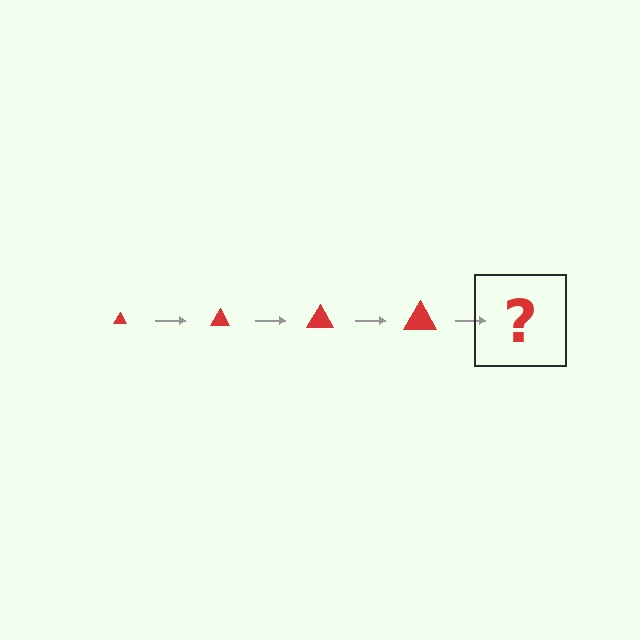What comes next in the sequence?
The next element should be a red triangle, larger than the previous one.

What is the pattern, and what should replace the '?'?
The pattern is that the triangle gets progressively larger each step. The '?' should be a red triangle, larger than the previous one.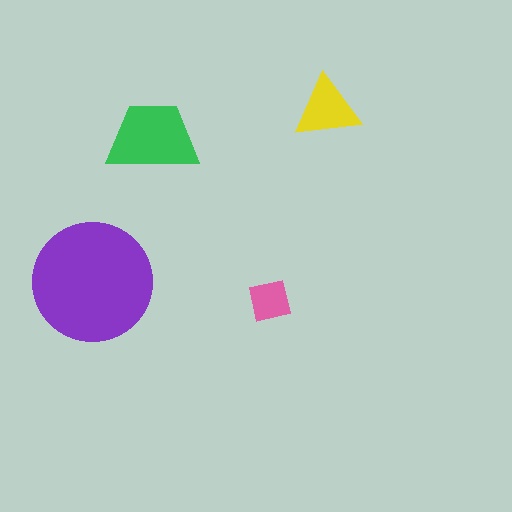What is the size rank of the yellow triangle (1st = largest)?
3rd.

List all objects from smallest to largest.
The pink square, the yellow triangle, the green trapezoid, the purple circle.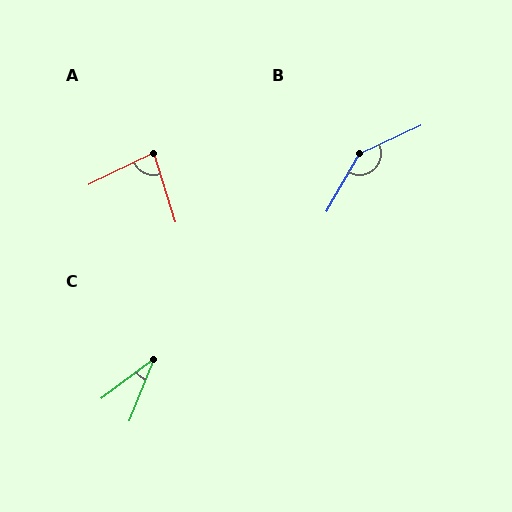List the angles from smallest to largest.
C (31°), A (81°), B (145°).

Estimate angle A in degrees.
Approximately 81 degrees.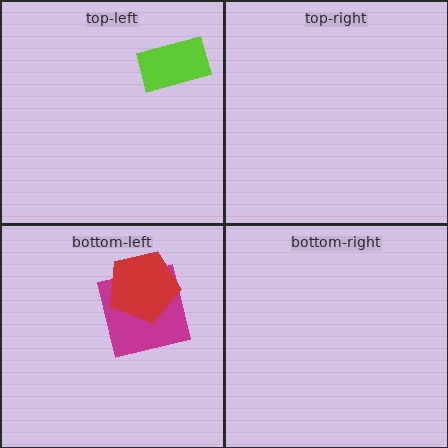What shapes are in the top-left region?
The lime rectangle.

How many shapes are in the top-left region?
1.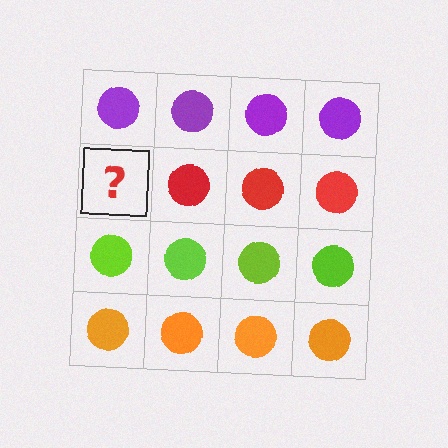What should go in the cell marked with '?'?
The missing cell should contain a red circle.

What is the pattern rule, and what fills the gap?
The rule is that each row has a consistent color. The gap should be filled with a red circle.